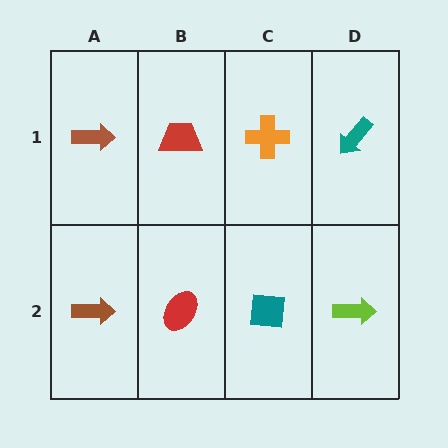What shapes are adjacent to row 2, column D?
A teal arrow (row 1, column D), a teal square (row 2, column C).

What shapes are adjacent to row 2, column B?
A red trapezoid (row 1, column B), a brown arrow (row 2, column A), a teal square (row 2, column C).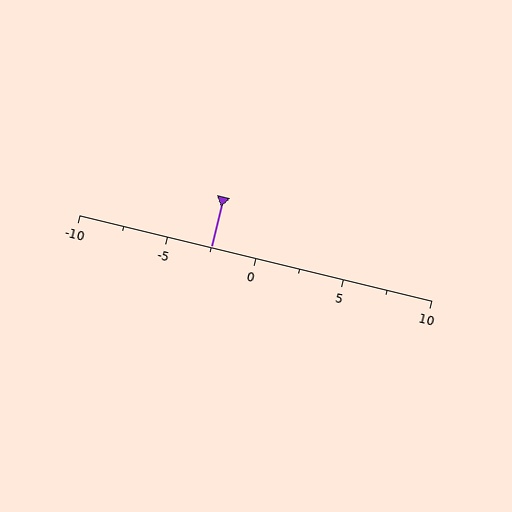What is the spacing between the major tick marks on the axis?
The major ticks are spaced 5 apart.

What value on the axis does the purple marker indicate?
The marker indicates approximately -2.5.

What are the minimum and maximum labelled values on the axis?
The axis runs from -10 to 10.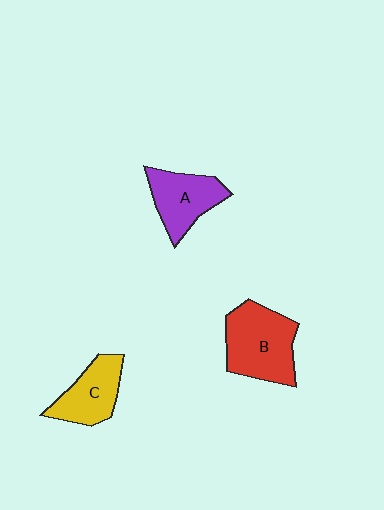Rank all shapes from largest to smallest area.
From largest to smallest: B (red), A (purple), C (yellow).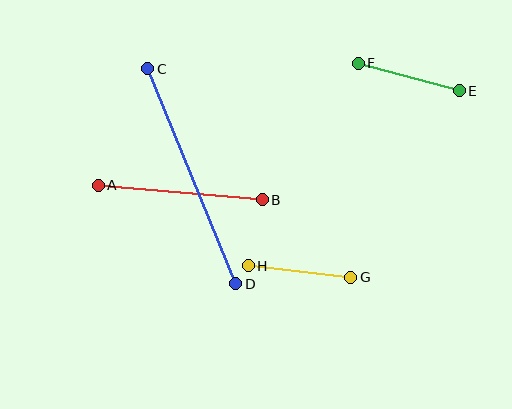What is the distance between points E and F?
The distance is approximately 105 pixels.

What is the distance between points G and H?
The distance is approximately 103 pixels.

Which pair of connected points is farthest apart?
Points C and D are farthest apart.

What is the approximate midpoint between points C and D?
The midpoint is at approximately (192, 176) pixels.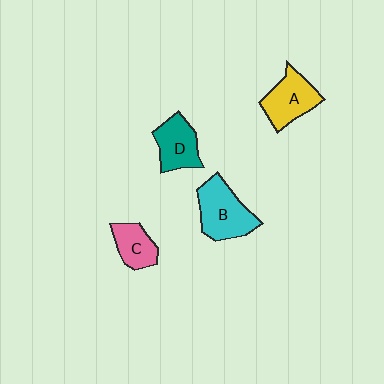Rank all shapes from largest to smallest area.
From largest to smallest: B (cyan), A (yellow), D (teal), C (pink).